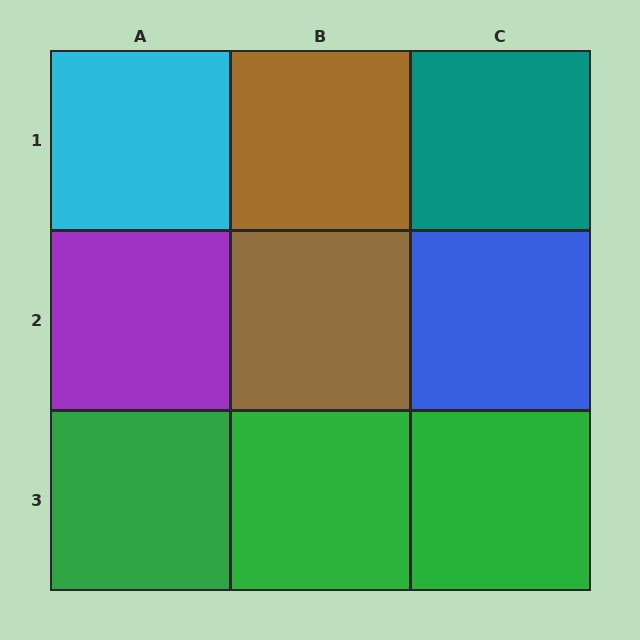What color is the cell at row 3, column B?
Green.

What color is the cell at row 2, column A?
Purple.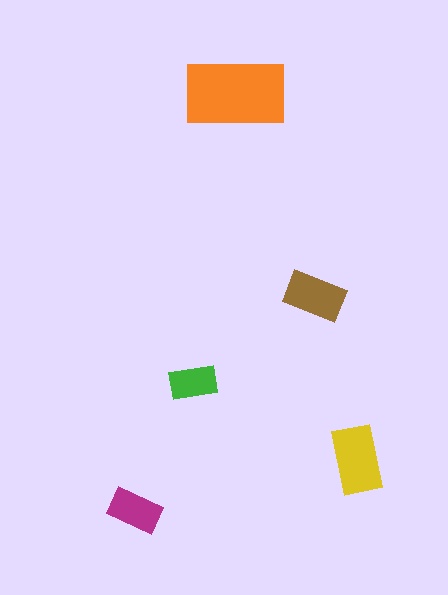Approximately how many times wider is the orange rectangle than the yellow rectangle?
About 1.5 times wider.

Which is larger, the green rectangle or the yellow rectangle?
The yellow one.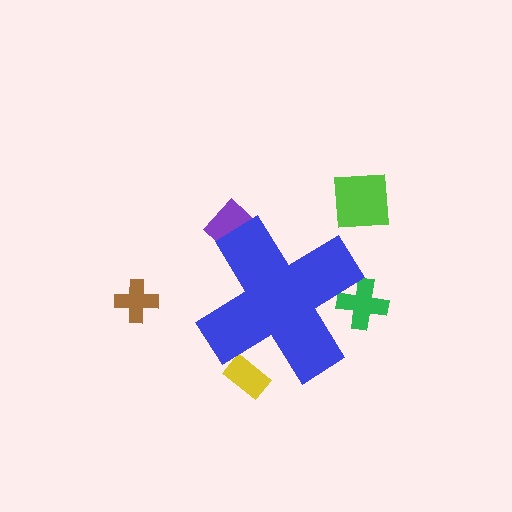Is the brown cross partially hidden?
No, the brown cross is fully visible.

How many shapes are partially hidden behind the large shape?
3 shapes are partially hidden.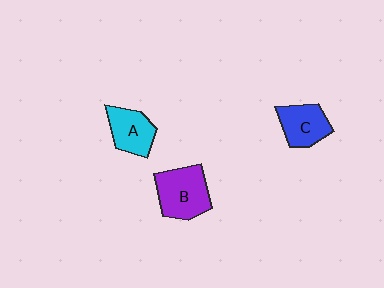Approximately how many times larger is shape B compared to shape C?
Approximately 1.3 times.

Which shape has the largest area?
Shape B (purple).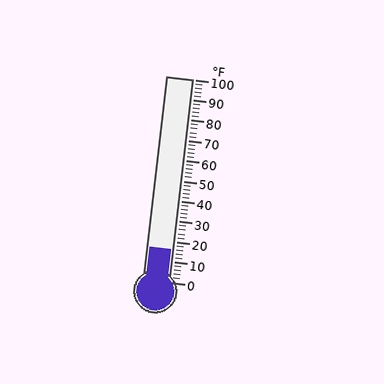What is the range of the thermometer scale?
The thermometer scale ranges from 0°F to 100°F.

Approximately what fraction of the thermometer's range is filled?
The thermometer is filled to approximately 15% of its range.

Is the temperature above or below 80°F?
The temperature is below 80°F.